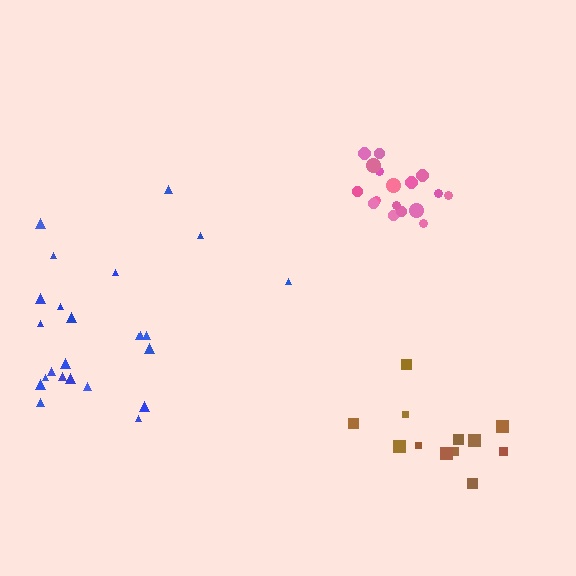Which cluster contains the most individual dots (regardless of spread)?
Blue (24).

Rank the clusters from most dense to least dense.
pink, brown, blue.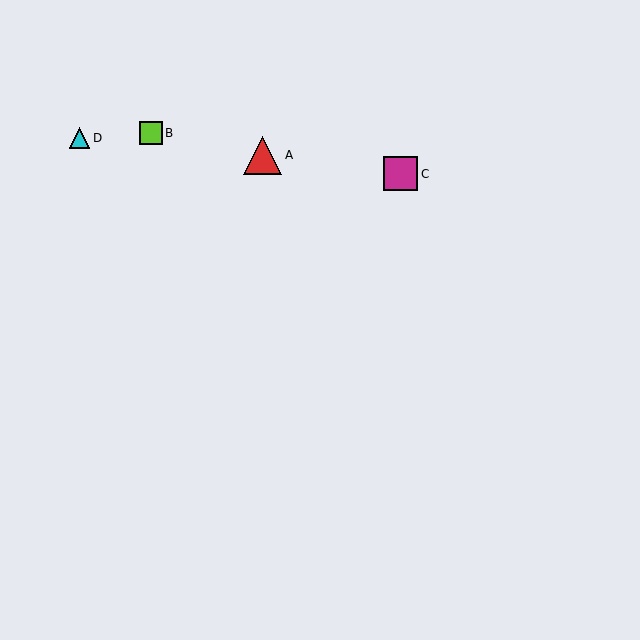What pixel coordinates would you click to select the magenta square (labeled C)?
Click at (401, 174) to select the magenta square C.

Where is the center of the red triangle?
The center of the red triangle is at (262, 155).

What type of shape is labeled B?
Shape B is a lime square.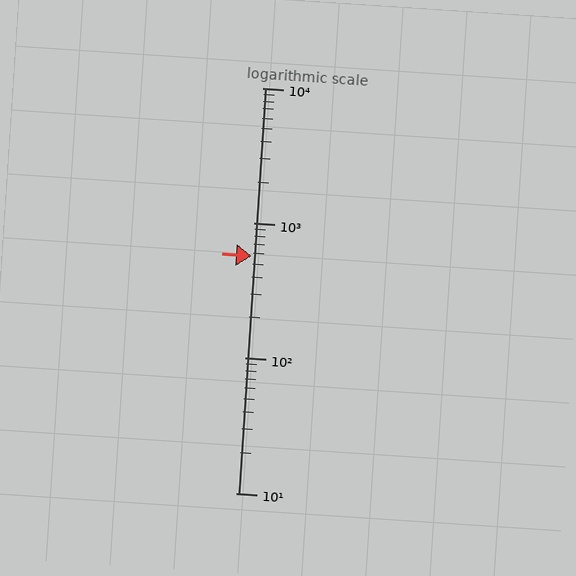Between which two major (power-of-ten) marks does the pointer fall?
The pointer is between 100 and 1000.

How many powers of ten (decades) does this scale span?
The scale spans 3 decades, from 10 to 10000.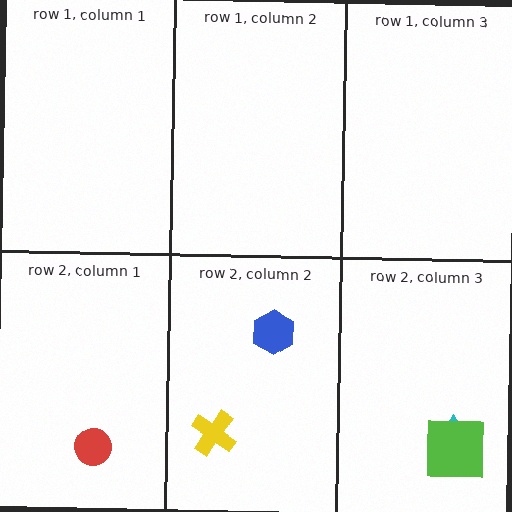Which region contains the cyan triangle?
The row 2, column 3 region.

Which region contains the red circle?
The row 2, column 1 region.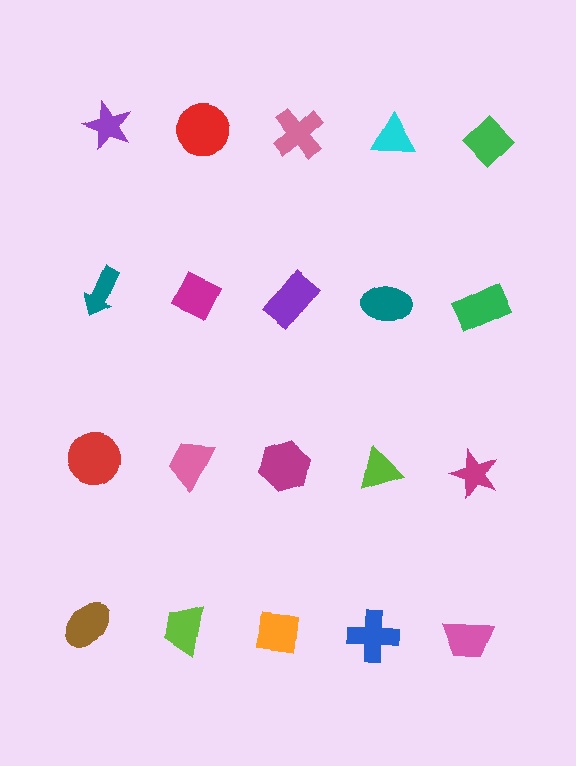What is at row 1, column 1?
A purple star.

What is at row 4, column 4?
A blue cross.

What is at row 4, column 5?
A pink trapezoid.